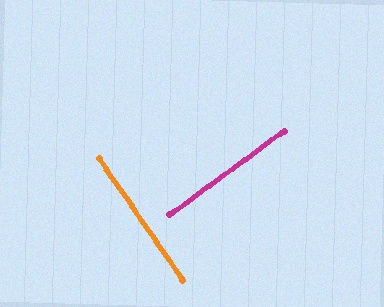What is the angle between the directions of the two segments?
Approximately 89 degrees.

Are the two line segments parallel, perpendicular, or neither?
Perpendicular — they meet at approximately 89°.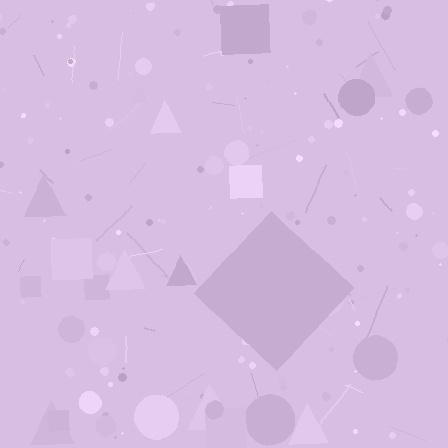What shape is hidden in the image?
A diamond is hidden in the image.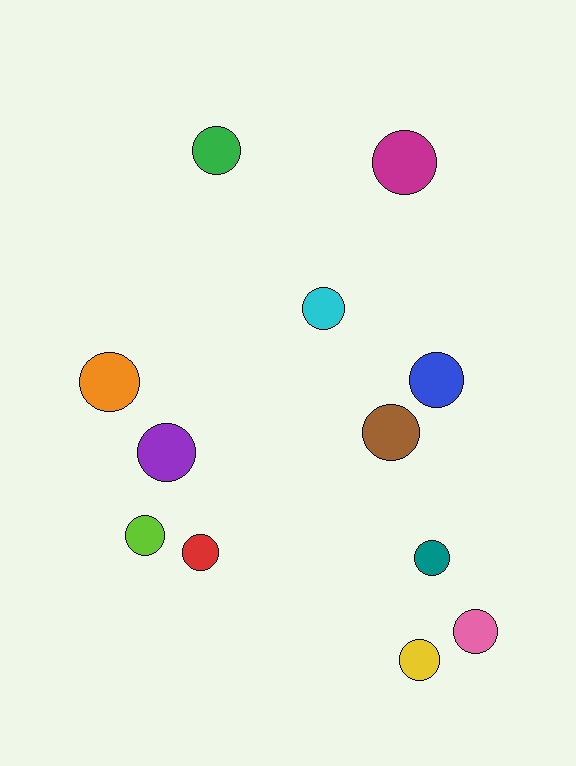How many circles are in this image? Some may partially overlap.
There are 12 circles.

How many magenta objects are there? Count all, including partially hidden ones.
There is 1 magenta object.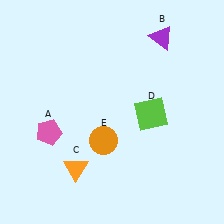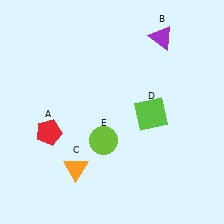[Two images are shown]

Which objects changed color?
A changed from pink to red. E changed from orange to lime.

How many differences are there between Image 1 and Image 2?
There are 2 differences between the two images.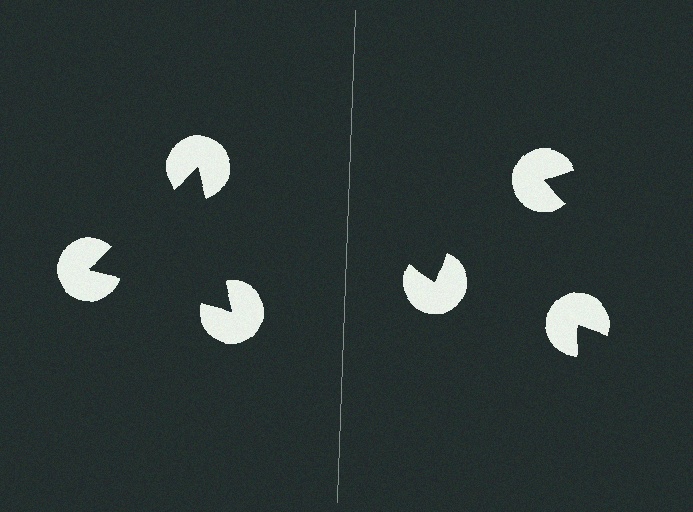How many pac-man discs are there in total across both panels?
6 — 3 on each side.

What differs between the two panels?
The pac-man discs are positioned identically on both sides; only the wedge orientations differ. On the left they align to a triangle; on the right they are misaligned.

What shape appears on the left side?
An illusory triangle.